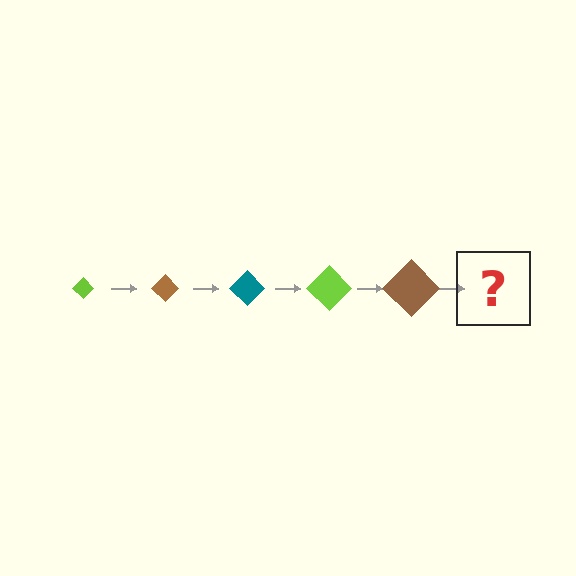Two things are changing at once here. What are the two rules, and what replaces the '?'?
The two rules are that the diamond grows larger each step and the color cycles through lime, brown, and teal. The '?' should be a teal diamond, larger than the previous one.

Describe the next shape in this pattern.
It should be a teal diamond, larger than the previous one.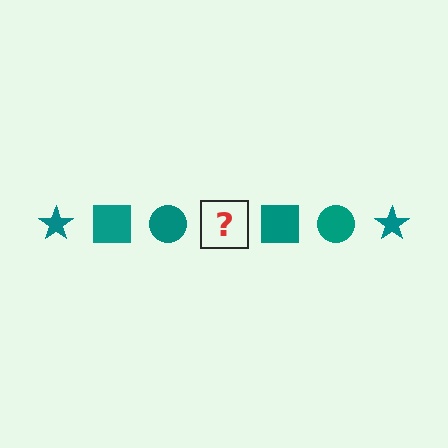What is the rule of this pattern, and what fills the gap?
The rule is that the pattern cycles through star, square, circle shapes in teal. The gap should be filled with a teal star.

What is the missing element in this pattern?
The missing element is a teal star.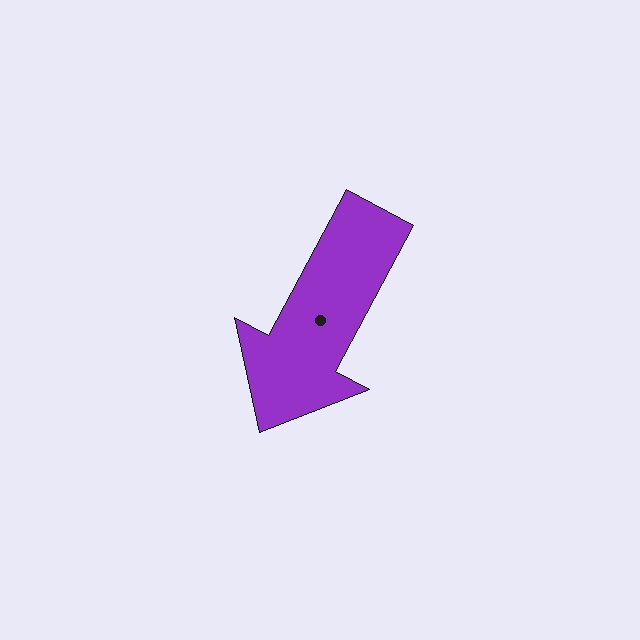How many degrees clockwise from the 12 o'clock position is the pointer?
Approximately 208 degrees.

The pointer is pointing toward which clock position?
Roughly 7 o'clock.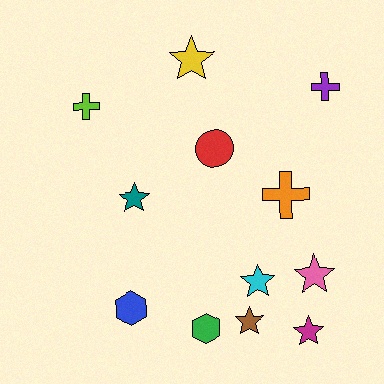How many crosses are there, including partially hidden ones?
There are 3 crosses.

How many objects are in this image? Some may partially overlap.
There are 12 objects.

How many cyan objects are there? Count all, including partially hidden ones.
There is 1 cyan object.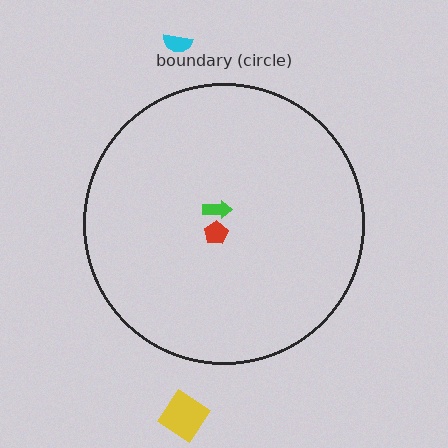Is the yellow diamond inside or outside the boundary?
Outside.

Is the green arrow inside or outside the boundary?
Inside.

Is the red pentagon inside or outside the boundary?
Inside.